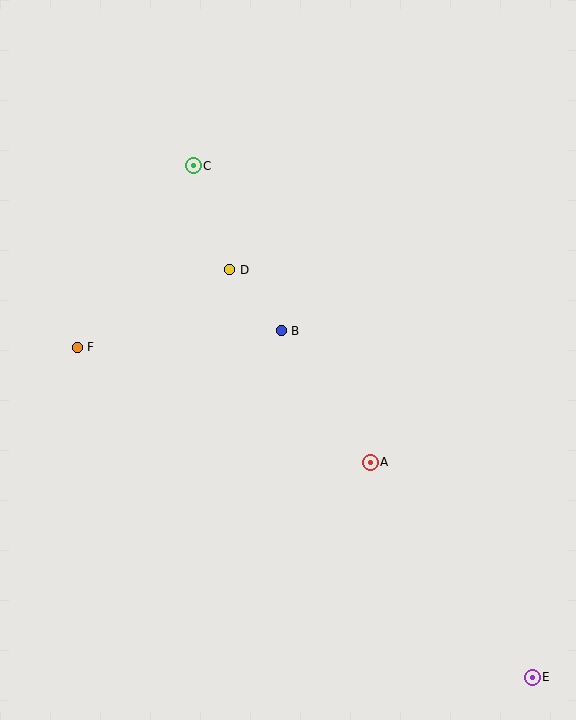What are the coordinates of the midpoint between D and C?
The midpoint between D and C is at (211, 218).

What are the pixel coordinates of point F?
Point F is at (77, 347).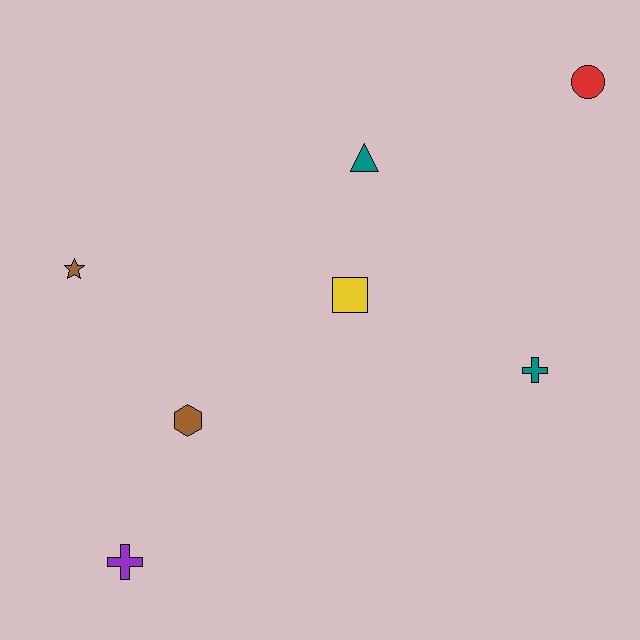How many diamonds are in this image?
There are no diamonds.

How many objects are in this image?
There are 7 objects.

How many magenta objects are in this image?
There are no magenta objects.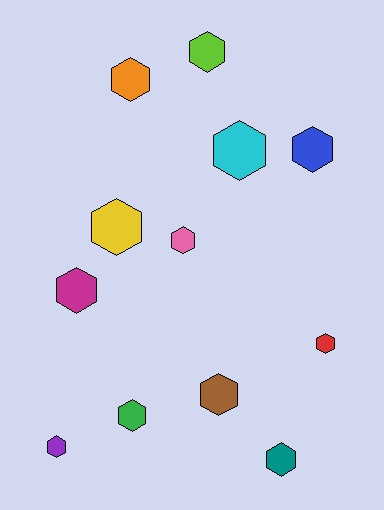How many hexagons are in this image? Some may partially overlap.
There are 12 hexagons.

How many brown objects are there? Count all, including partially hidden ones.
There is 1 brown object.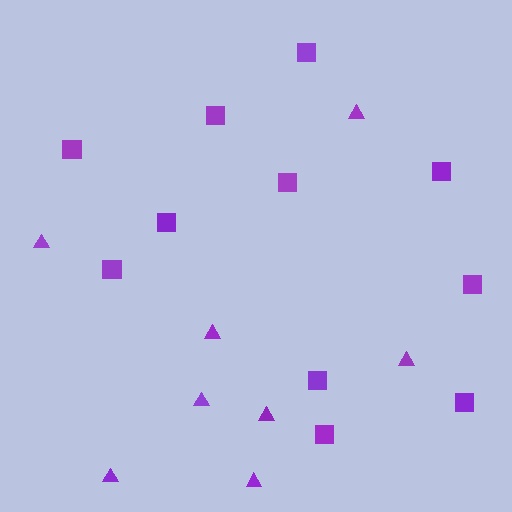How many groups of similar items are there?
There are 2 groups: one group of squares (11) and one group of triangles (8).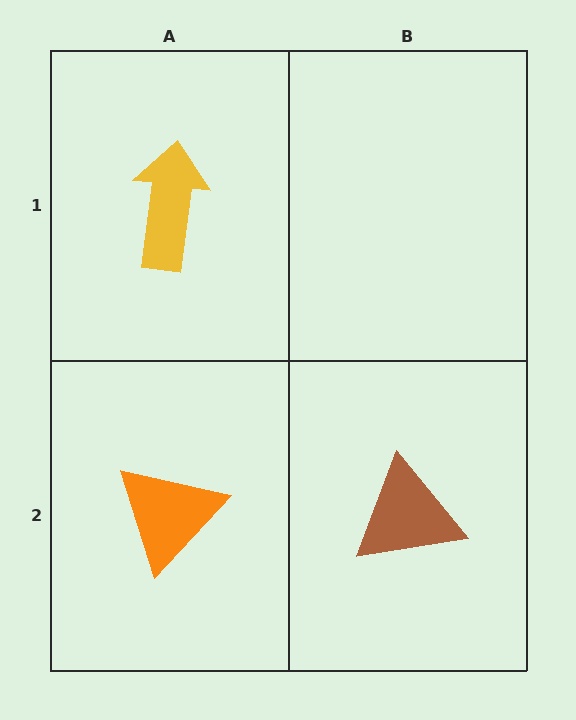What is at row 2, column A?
An orange triangle.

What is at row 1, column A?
A yellow arrow.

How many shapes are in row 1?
1 shape.